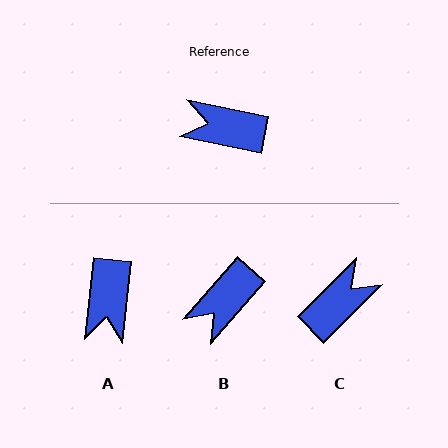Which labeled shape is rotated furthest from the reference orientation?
C, about 124 degrees away.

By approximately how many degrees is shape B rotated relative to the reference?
Approximately 61 degrees counter-clockwise.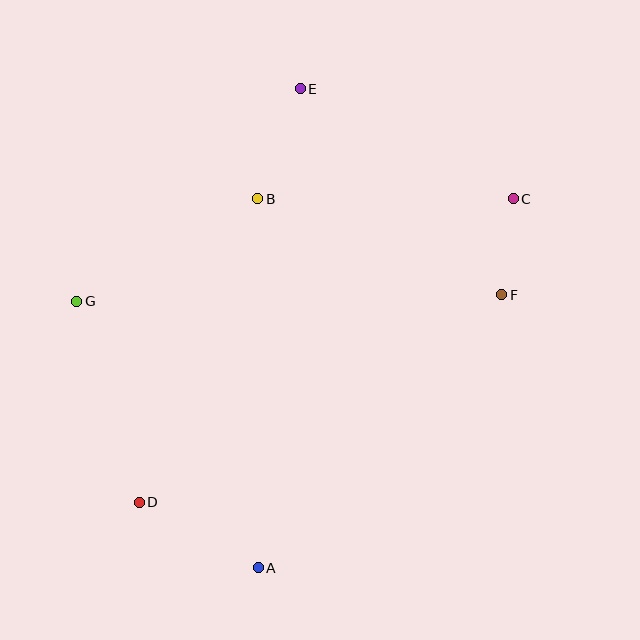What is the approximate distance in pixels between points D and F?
The distance between D and F is approximately 418 pixels.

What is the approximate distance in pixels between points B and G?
The distance between B and G is approximately 208 pixels.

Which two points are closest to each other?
Points C and F are closest to each other.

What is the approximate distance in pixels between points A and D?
The distance between A and D is approximately 136 pixels.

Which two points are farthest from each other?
Points C and D are farthest from each other.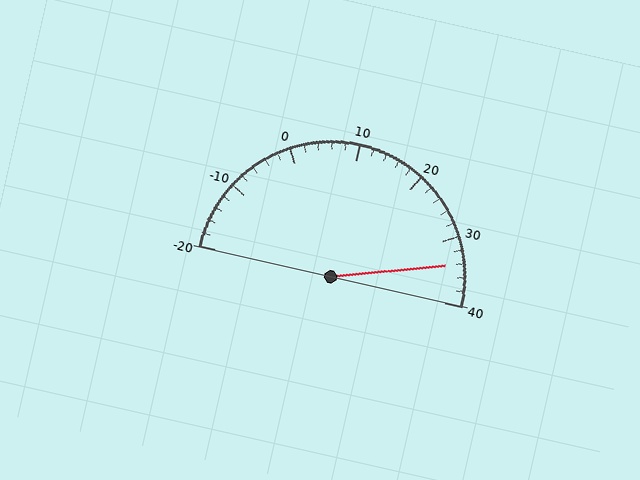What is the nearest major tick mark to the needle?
The nearest major tick mark is 30.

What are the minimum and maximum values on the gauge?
The gauge ranges from -20 to 40.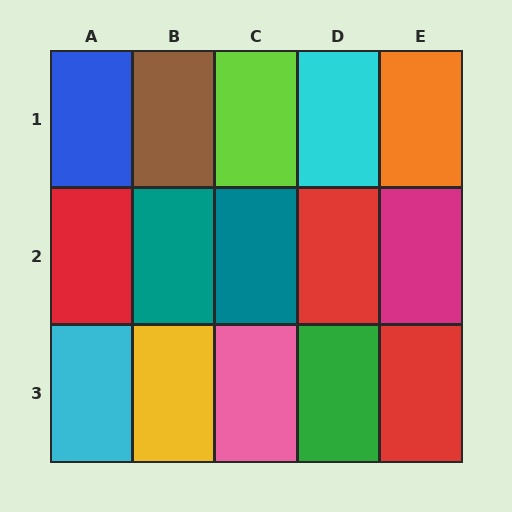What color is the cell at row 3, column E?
Red.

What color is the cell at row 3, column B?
Yellow.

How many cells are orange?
1 cell is orange.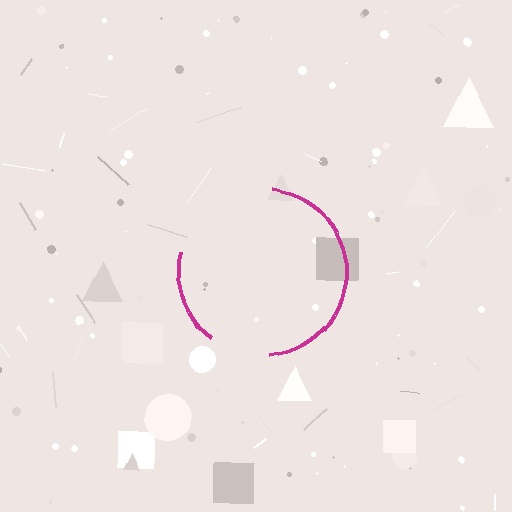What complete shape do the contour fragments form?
The contour fragments form a circle.